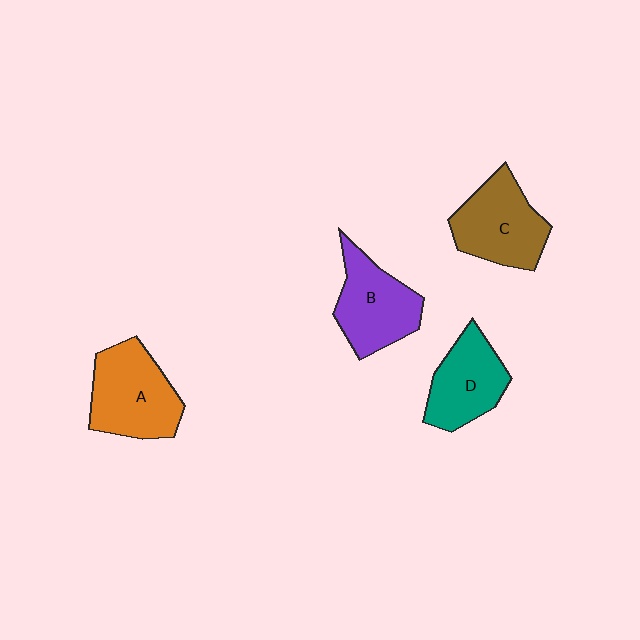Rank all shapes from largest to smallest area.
From largest to smallest: A (orange), C (brown), B (purple), D (teal).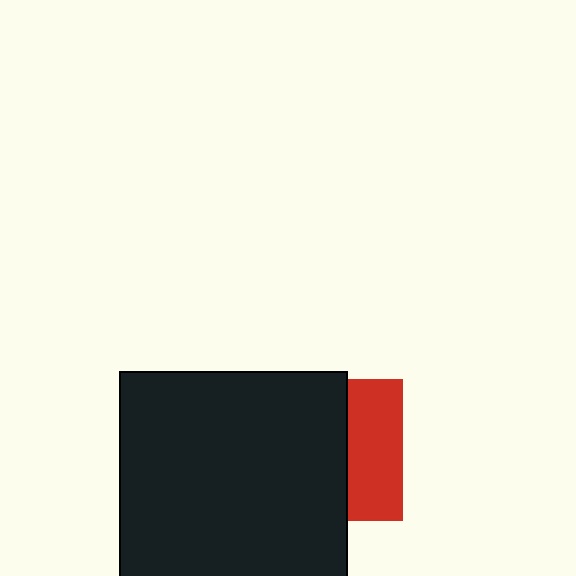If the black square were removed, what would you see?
You would see the complete red square.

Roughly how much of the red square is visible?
A small part of it is visible (roughly 39%).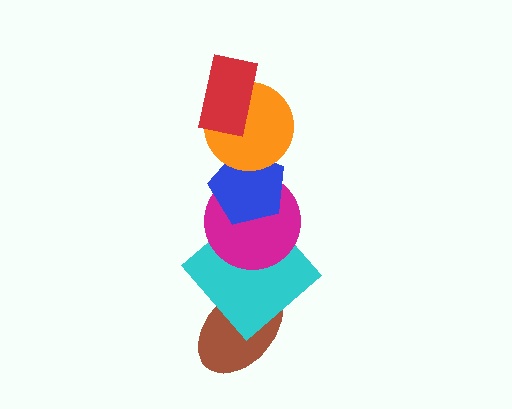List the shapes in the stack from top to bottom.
From top to bottom: the red rectangle, the orange circle, the blue pentagon, the magenta circle, the cyan diamond, the brown ellipse.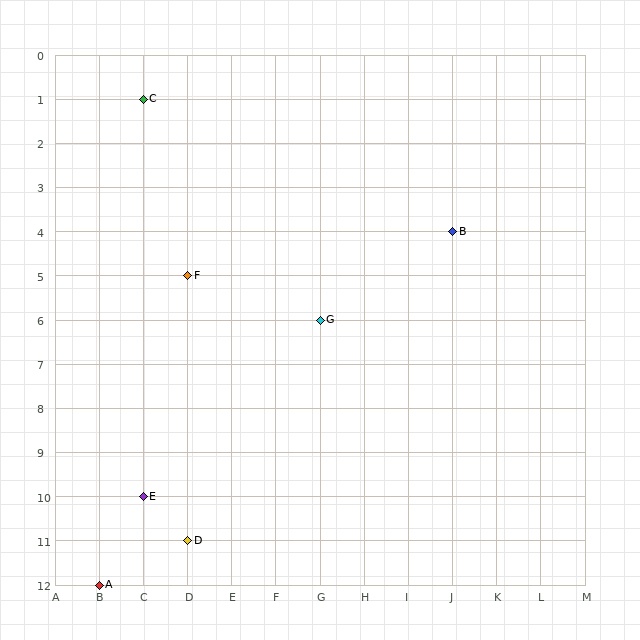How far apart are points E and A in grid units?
Points E and A are 1 column and 2 rows apart (about 2.2 grid units diagonally).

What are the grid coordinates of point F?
Point F is at grid coordinates (D, 5).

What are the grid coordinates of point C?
Point C is at grid coordinates (C, 1).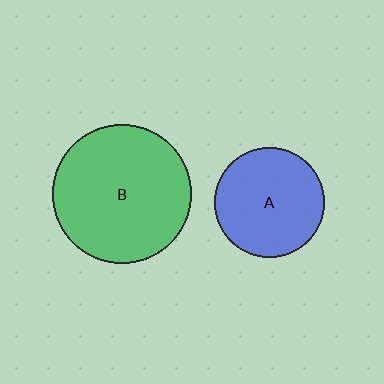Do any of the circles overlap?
No, none of the circles overlap.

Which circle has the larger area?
Circle B (green).